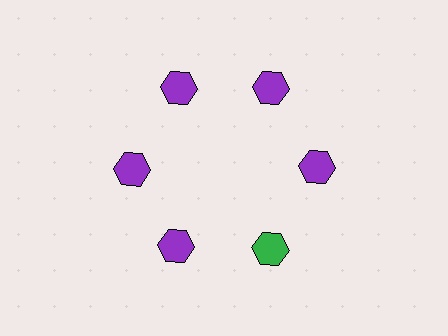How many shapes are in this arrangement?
There are 6 shapes arranged in a ring pattern.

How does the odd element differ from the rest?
It has a different color: green instead of purple.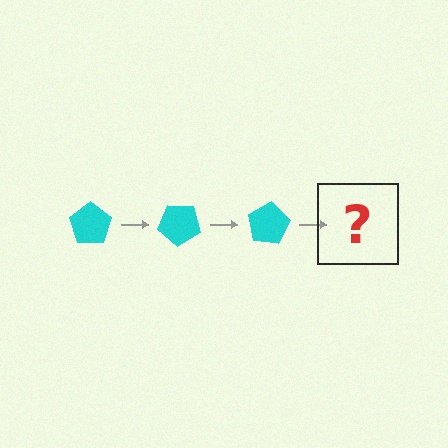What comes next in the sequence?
The next element should be a cyan pentagon rotated 120 degrees.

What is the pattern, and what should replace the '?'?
The pattern is that the pentagon rotates 40 degrees each step. The '?' should be a cyan pentagon rotated 120 degrees.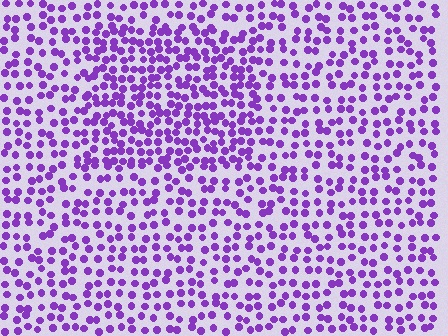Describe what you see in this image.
The image contains small purple elements arranged at two different densities. A rectangle-shaped region is visible where the elements are more densely packed than the surrounding area.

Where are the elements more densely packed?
The elements are more densely packed inside the rectangle boundary.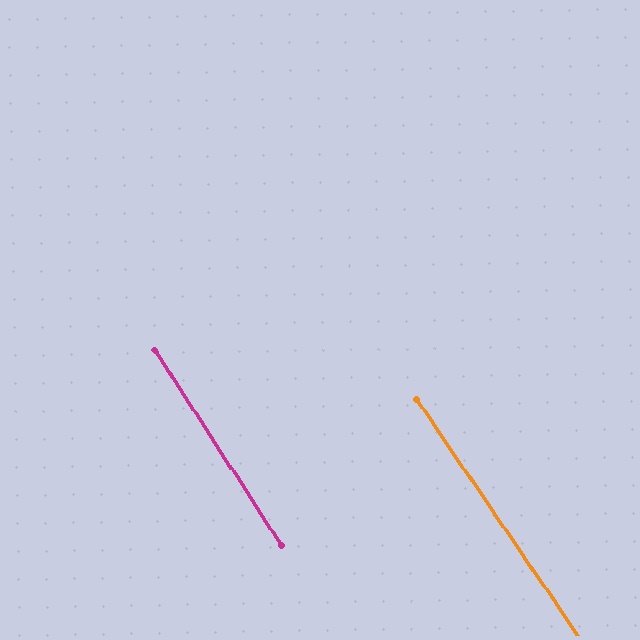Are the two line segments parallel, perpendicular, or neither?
Parallel — their directions differ by only 1.6°.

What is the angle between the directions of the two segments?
Approximately 2 degrees.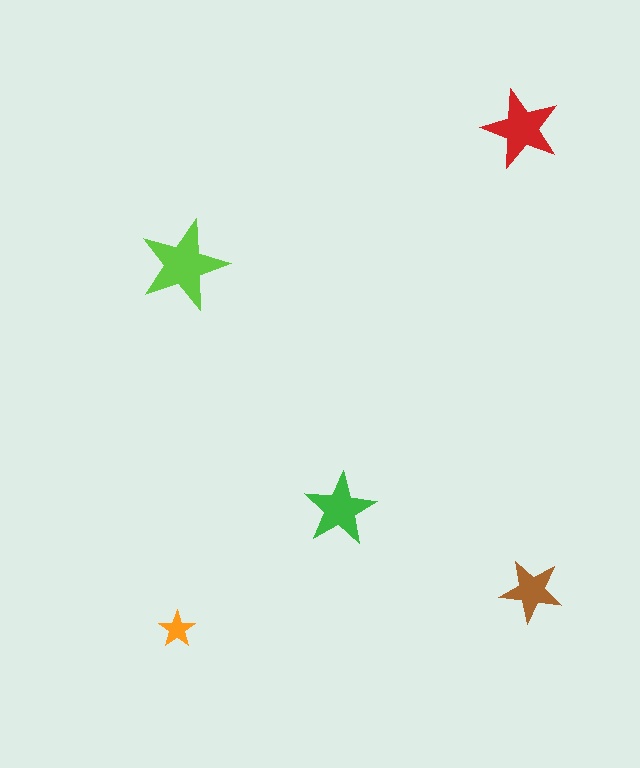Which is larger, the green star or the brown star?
The green one.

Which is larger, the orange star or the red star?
The red one.